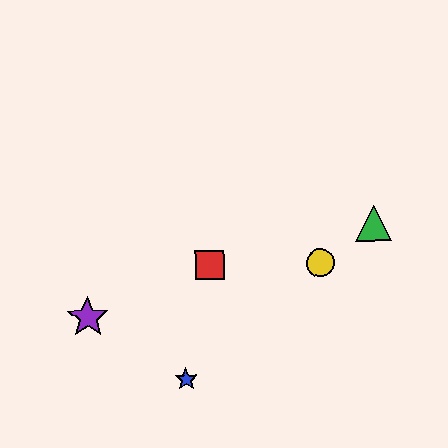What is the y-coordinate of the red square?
The red square is at y≈265.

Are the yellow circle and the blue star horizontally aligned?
No, the yellow circle is at y≈263 and the blue star is at y≈379.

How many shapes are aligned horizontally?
2 shapes (the red square, the yellow circle) are aligned horizontally.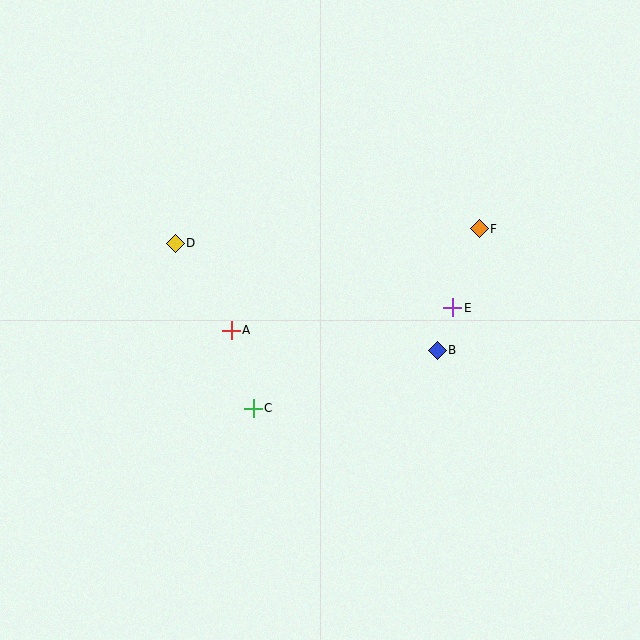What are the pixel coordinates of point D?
Point D is at (175, 243).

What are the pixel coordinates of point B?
Point B is at (437, 350).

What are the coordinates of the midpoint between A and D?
The midpoint between A and D is at (203, 287).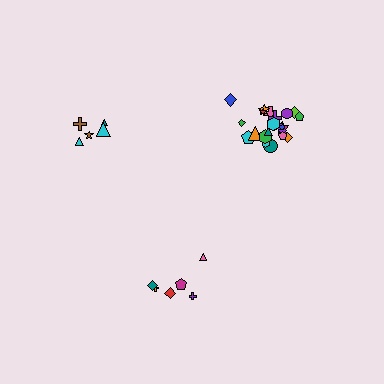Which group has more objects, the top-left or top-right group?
The top-right group.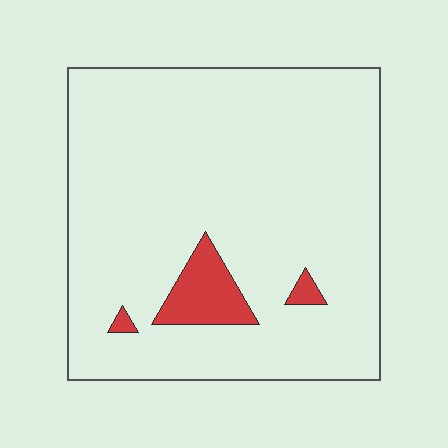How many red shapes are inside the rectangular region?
3.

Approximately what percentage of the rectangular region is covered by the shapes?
Approximately 5%.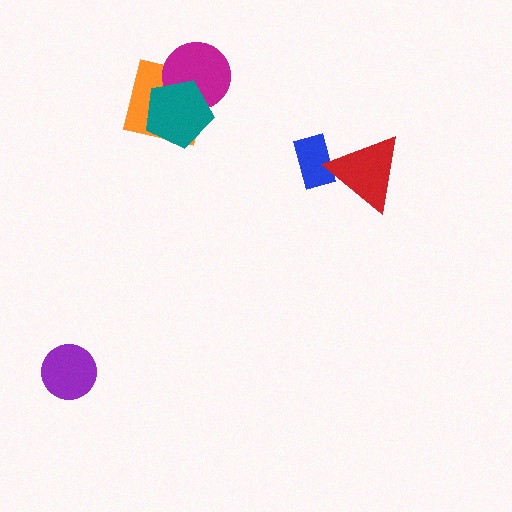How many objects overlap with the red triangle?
1 object overlaps with the red triangle.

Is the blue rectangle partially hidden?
Yes, it is partially covered by another shape.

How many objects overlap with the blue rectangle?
1 object overlaps with the blue rectangle.